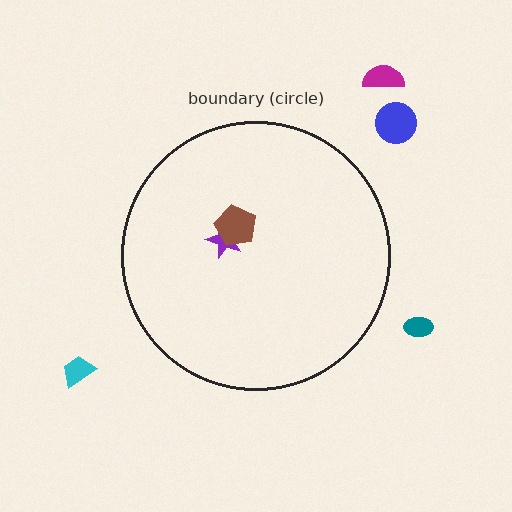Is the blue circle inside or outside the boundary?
Outside.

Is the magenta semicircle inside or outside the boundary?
Outside.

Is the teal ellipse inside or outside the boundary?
Outside.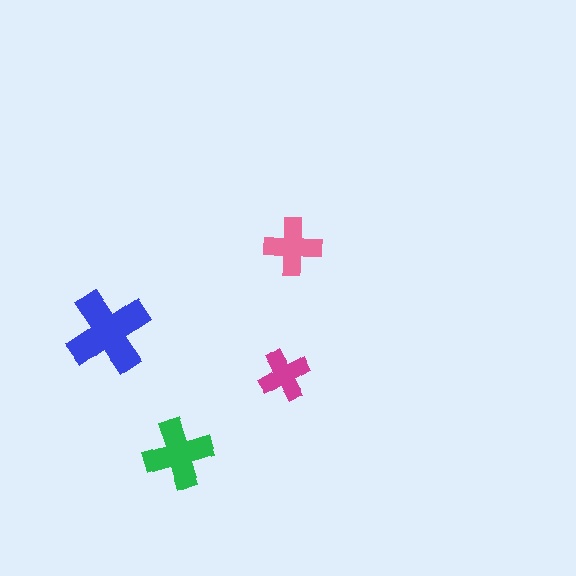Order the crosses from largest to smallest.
the blue one, the green one, the pink one, the magenta one.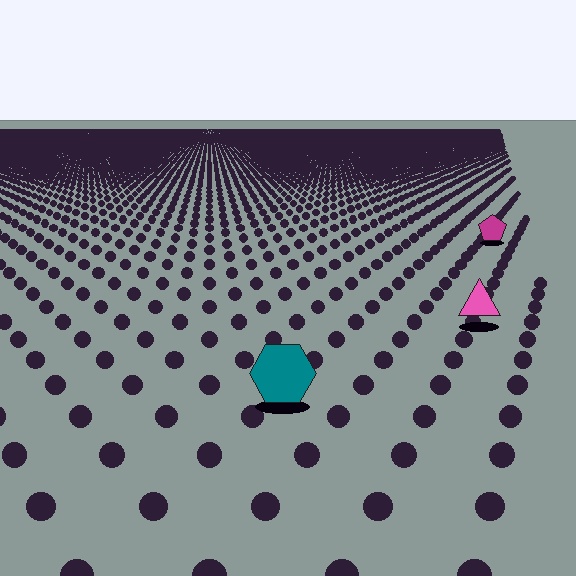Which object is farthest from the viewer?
The magenta pentagon is farthest from the viewer. It appears smaller and the ground texture around it is denser.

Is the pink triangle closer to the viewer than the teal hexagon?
No. The teal hexagon is closer — you can tell from the texture gradient: the ground texture is coarser near it.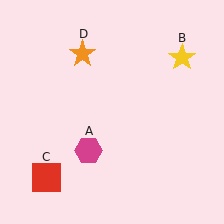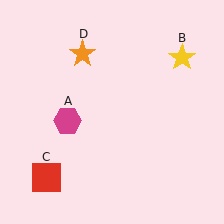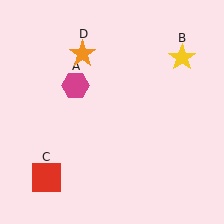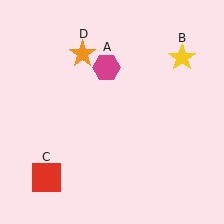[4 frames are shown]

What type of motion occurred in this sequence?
The magenta hexagon (object A) rotated clockwise around the center of the scene.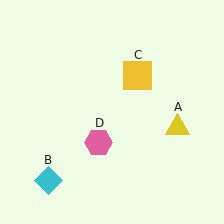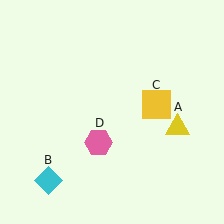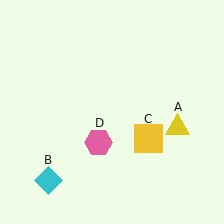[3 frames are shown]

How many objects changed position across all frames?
1 object changed position: yellow square (object C).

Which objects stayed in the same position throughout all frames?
Yellow triangle (object A) and cyan diamond (object B) and pink hexagon (object D) remained stationary.